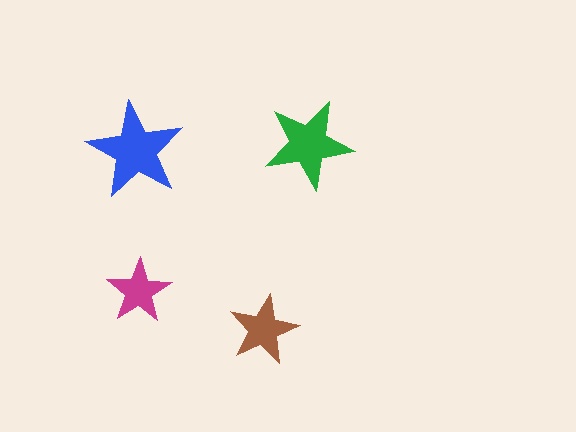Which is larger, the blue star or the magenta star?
The blue one.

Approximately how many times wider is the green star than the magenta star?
About 1.5 times wider.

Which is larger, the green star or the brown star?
The green one.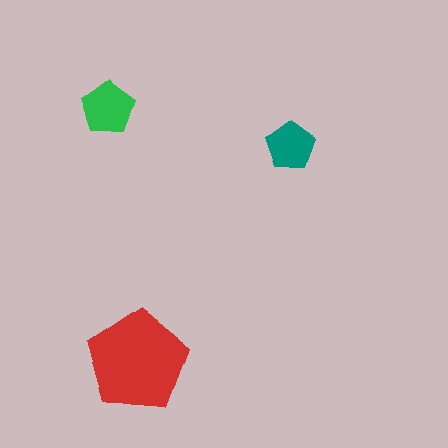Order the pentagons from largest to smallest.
the red one, the green one, the teal one.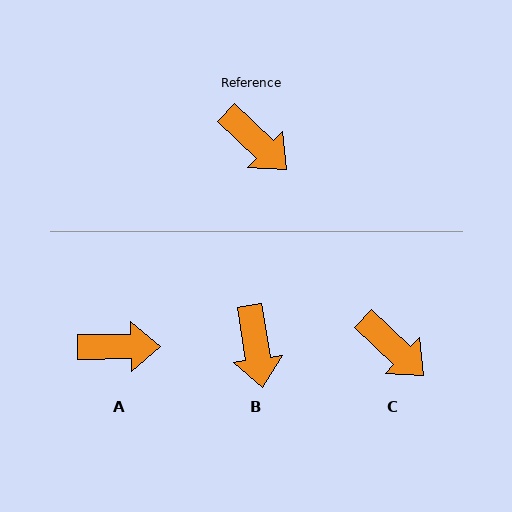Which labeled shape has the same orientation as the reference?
C.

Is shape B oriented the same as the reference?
No, it is off by about 38 degrees.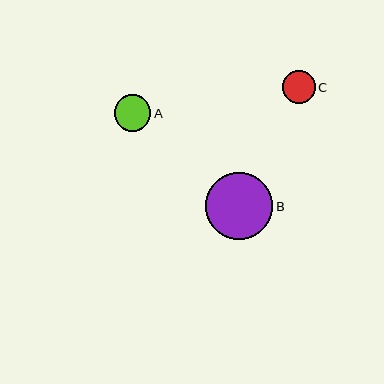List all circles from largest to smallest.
From largest to smallest: B, A, C.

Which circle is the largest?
Circle B is the largest with a size of approximately 67 pixels.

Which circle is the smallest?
Circle C is the smallest with a size of approximately 33 pixels.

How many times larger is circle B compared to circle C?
Circle B is approximately 2.1 times the size of circle C.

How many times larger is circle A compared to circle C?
Circle A is approximately 1.1 times the size of circle C.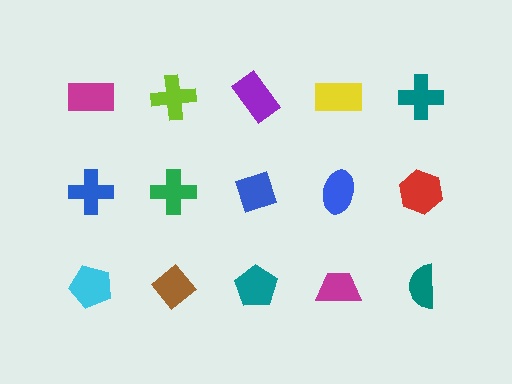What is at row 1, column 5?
A teal cross.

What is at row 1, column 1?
A magenta rectangle.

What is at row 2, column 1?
A blue cross.